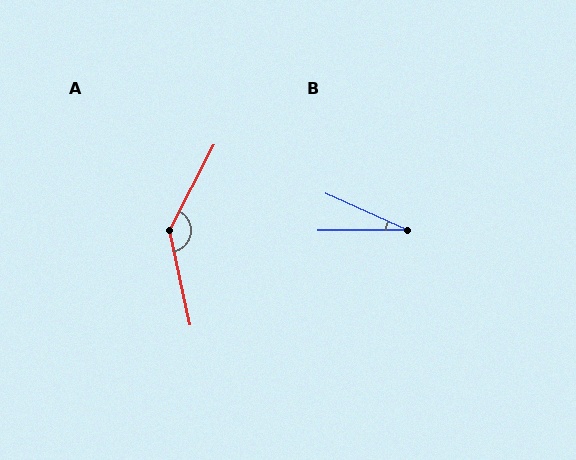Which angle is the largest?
A, at approximately 140 degrees.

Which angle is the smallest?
B, at approximately 25 degrees.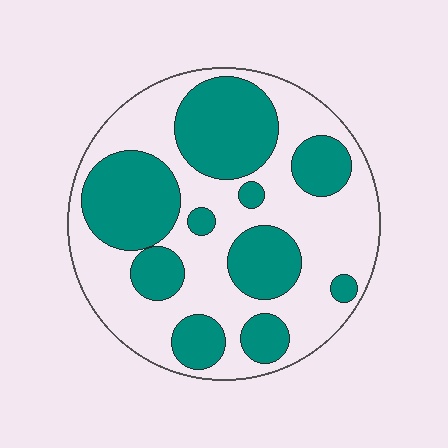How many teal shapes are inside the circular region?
10.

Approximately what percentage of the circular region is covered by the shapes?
Approximately 40%.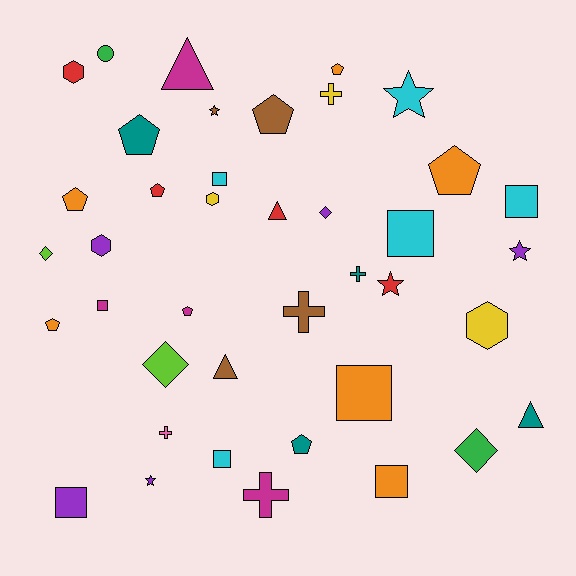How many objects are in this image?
There are 40 objects.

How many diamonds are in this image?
There are 4 diamonds.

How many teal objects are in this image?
There are 4 teal objects.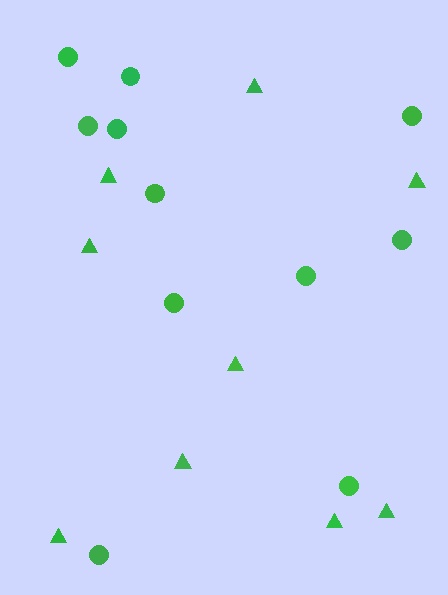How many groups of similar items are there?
There are 2 groups: one group of triangles (9) and one group of circles (11).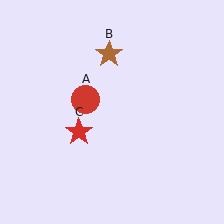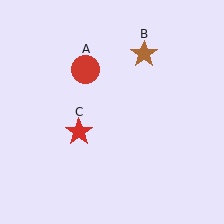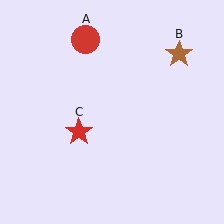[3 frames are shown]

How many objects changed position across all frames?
2 objects changed position: red circle (object A), brown star (object B).